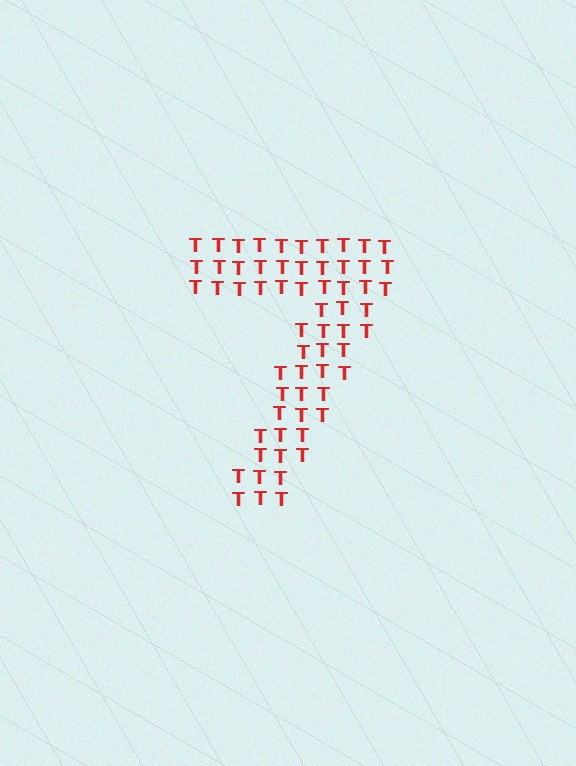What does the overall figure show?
The overall figure shows the digit 7.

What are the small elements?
The small elements are letter T's.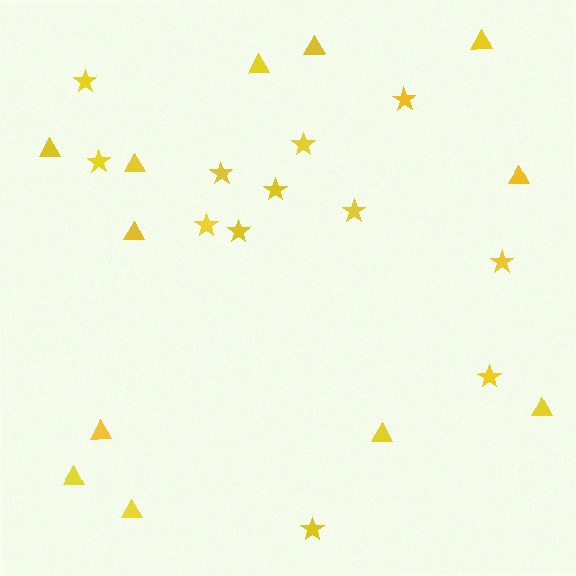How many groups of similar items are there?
There are 2 groups: one group of triangles (12) and one group of stars (12).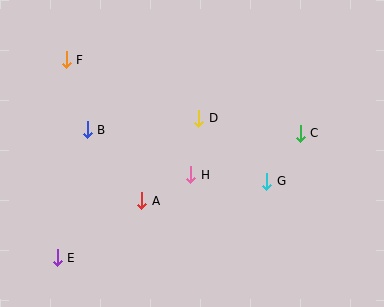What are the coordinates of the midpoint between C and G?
The midpoint between C and G is at (283, 157).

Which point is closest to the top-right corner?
Point C is closest to the top-right corner.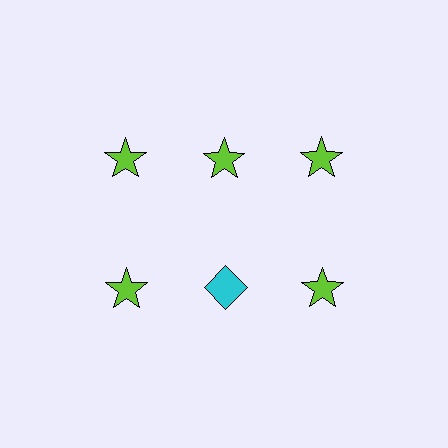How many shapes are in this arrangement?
There are 6 shapes arranged in a grid pattern.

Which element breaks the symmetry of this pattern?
The cyan diamond in the second row, second from left column breaks the symmetry. All other shapes are lime stars.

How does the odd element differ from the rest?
It differs in both color (cyan instead of lime) and shape (diamond instead of star).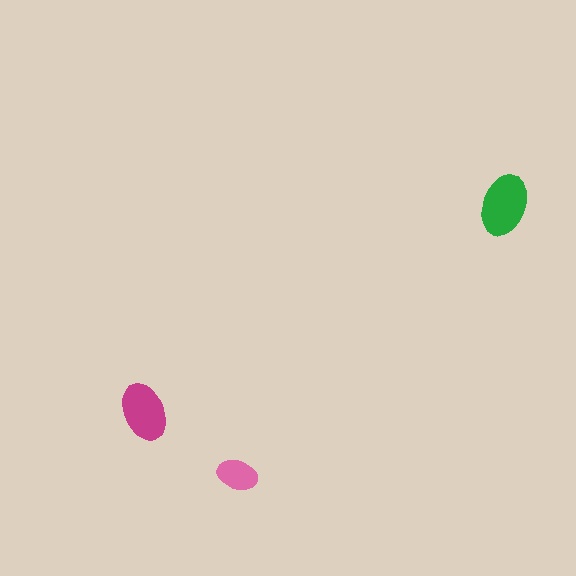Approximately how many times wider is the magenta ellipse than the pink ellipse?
About 1.5 times wider.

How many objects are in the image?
There are 3 objects in the image.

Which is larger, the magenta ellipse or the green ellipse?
The green one.